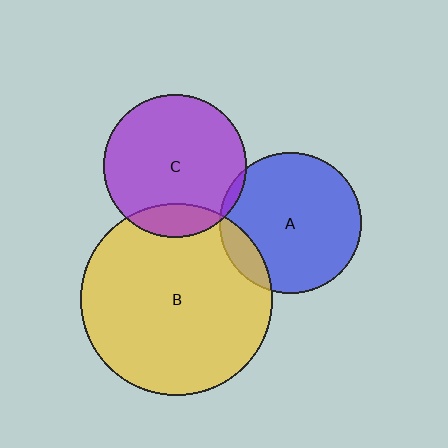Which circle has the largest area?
Circle B (yellow).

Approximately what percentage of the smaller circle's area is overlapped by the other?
Approximately 5%.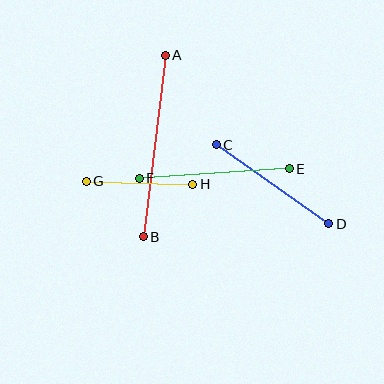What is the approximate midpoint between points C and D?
The midpoint is at approximately (272, 184) pixels.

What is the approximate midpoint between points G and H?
The midpoint is at approximately (139, 183) pixels.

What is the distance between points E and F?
The distance is approximately 150 pixels.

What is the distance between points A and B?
The distance is approximately 183 pixels.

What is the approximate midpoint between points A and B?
The midpoint is at approximately (154, 146) pixels.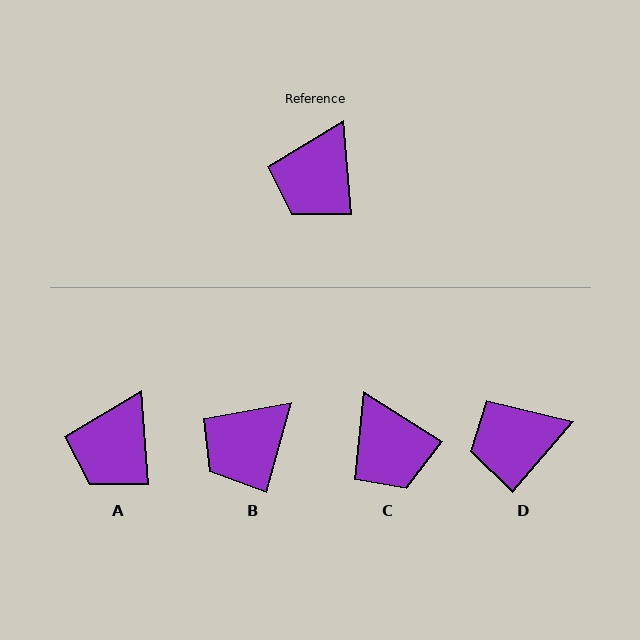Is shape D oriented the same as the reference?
No, it is off by about 45 degrees.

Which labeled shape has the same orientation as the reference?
A.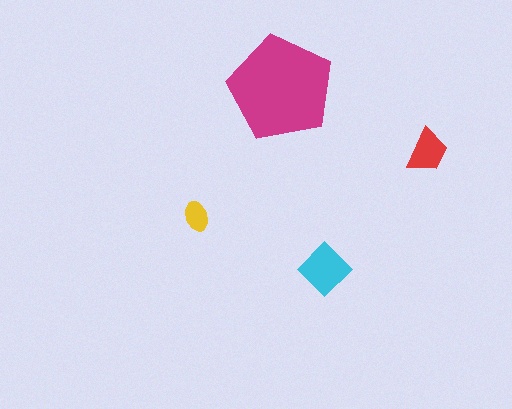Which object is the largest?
The magenta pentagon.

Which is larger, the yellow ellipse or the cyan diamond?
The cyan diamond.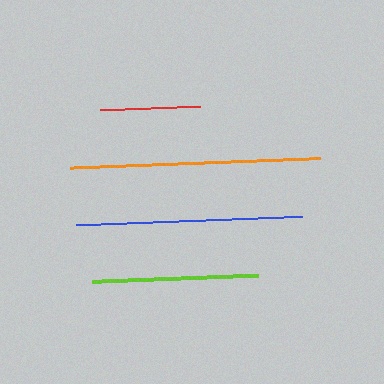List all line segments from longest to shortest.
From longest to shortest: orange, blue, lime, red.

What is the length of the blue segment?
The blue segment is approximately 226 pixels long.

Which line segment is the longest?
The orange line is the longest at approximately 251 pixels.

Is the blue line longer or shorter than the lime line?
The blue line is longer than the lime line.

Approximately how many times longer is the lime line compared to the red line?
The lime line is approximately 1.6 times the length of the red line.